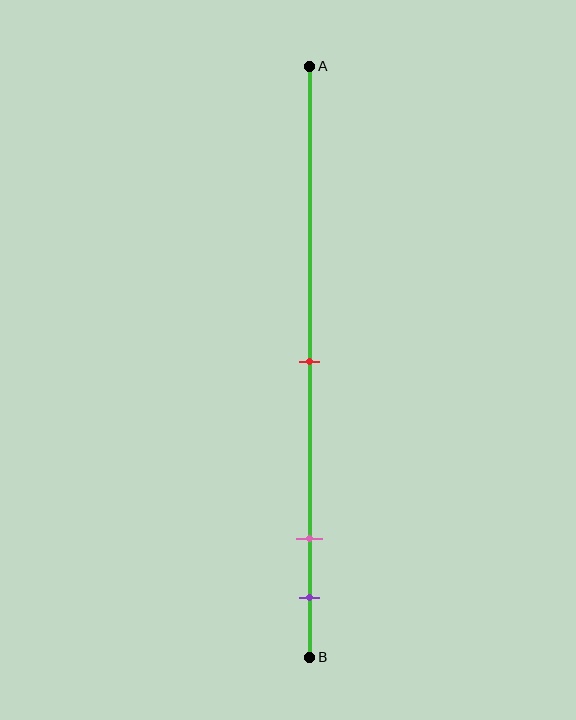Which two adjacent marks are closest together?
The pink and purple marks are the closest adjacent pair.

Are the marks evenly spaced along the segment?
No, the marks are not evenly spaced.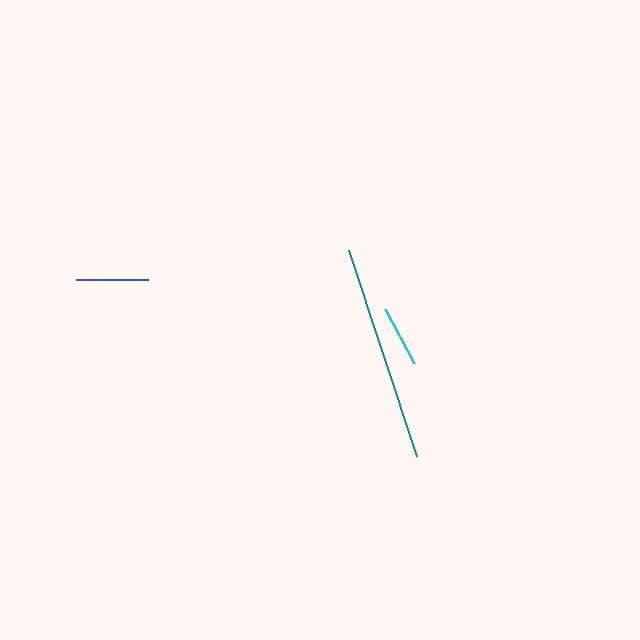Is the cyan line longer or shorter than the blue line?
The blue line is longer than the cyan line.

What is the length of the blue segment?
The blue segment is approximately 72 pixels long.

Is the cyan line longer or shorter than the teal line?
The teal line is longer than the cyan line.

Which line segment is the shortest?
The cyan line is the shortest at approximately 62 pixels.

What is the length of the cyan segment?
The cyan segment is approximately 62 pixels long.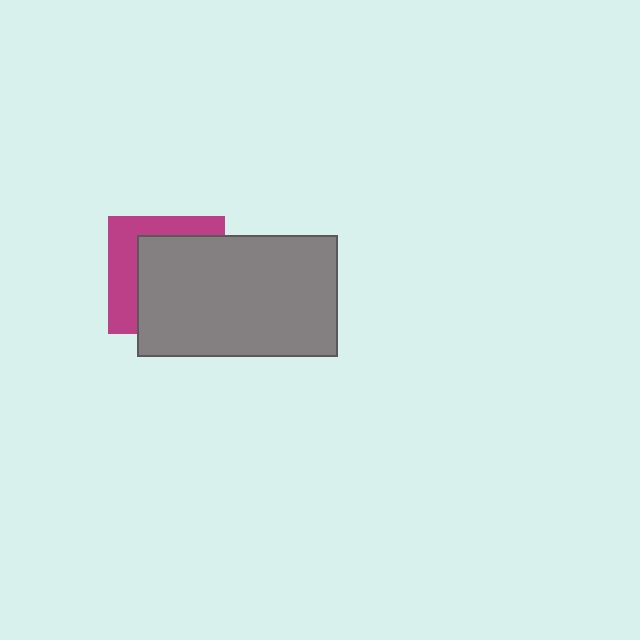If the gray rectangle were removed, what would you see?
You would see the complete magenta square.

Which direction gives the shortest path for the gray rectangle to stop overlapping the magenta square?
Moving toward the lower-right gives the shortest separation.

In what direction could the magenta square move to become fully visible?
The magenta square could move toward the upper-left. That would shift it out from behind the gray rectangle entirely.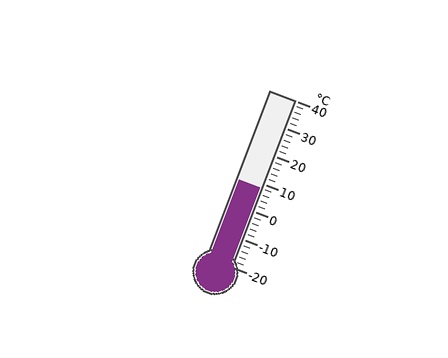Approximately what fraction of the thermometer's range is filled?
The thermometer is filled to approximately 45% of its range.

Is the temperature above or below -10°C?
The temperature is above -10°C.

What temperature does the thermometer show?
The thermometer shows approximately 8°C.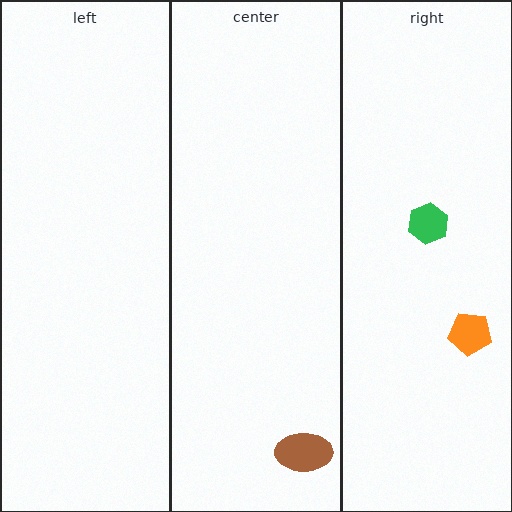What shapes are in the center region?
The brown ellipse.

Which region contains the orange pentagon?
The right region.